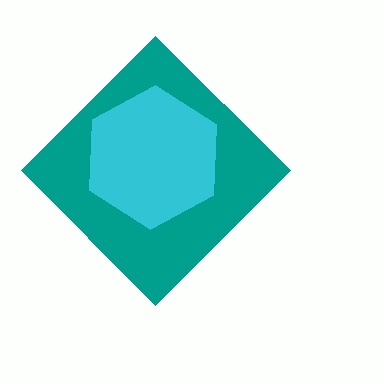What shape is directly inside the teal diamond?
The cyan hexagon.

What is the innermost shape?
The cyan hexagon.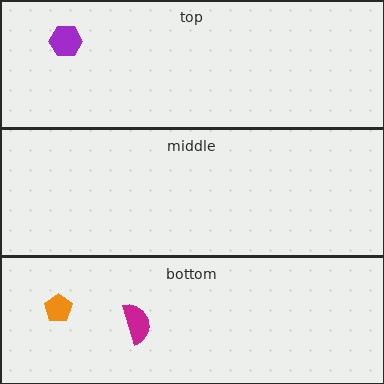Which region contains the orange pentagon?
The bottom region.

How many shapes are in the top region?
1.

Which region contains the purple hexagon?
The top region.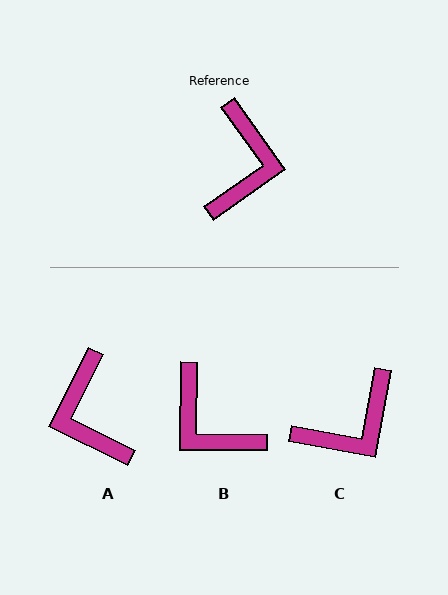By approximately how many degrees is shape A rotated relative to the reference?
Approximately 152 degrees clockwise.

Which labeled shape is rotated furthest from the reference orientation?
A, about 152 degrees away.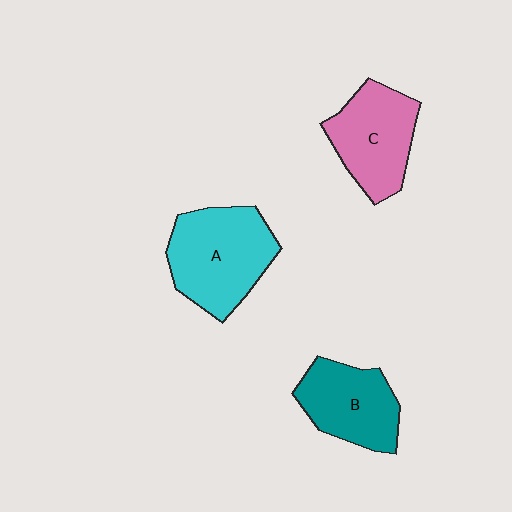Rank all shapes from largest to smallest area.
From largest to smallest: A (cyan), C (pink), B (teal).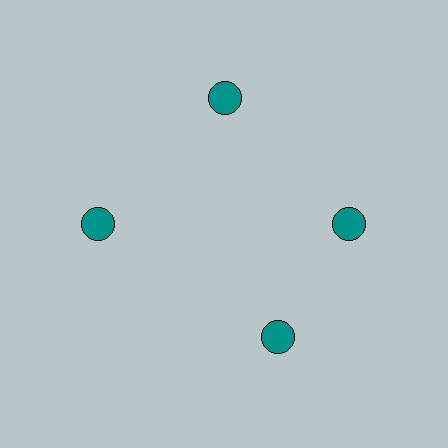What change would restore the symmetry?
The symmetry would be restored by rotating it back into even spacing with its neighbors so that all 4 circles sit at equal angles and equal distance from the center.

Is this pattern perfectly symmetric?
No. The 4 teal circles are arranged in a ring, but one element near the 6 o'clock position is rotated out of alignment along the ring, breaking the 4-fold rotational symmetry.